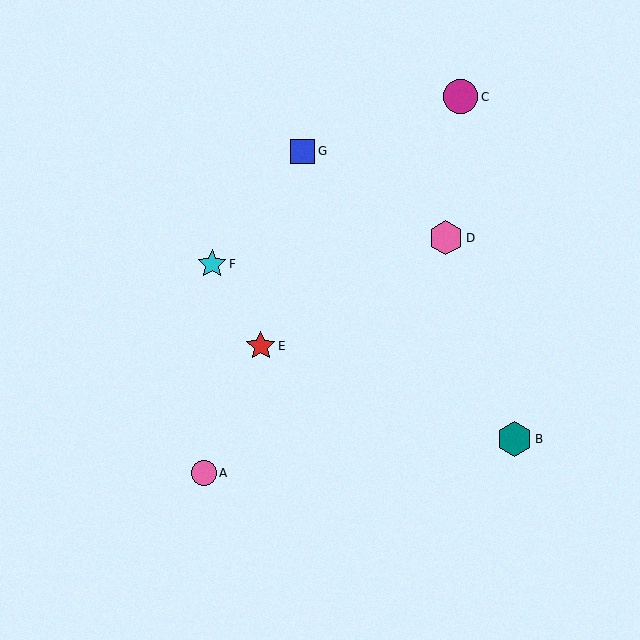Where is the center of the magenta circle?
The center of the magenta circle is at (461, 97).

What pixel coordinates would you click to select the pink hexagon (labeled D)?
Click at (446, 238) to select the pink hexagon D.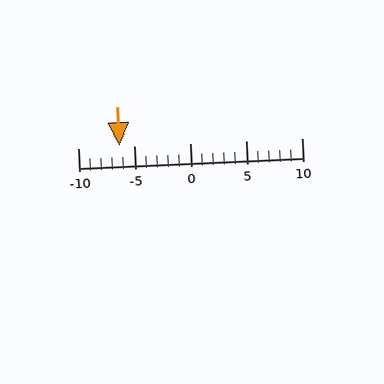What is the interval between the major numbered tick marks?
The major tick marks are spaced 5 units apart.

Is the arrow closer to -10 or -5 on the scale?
The arrow is closer to -5.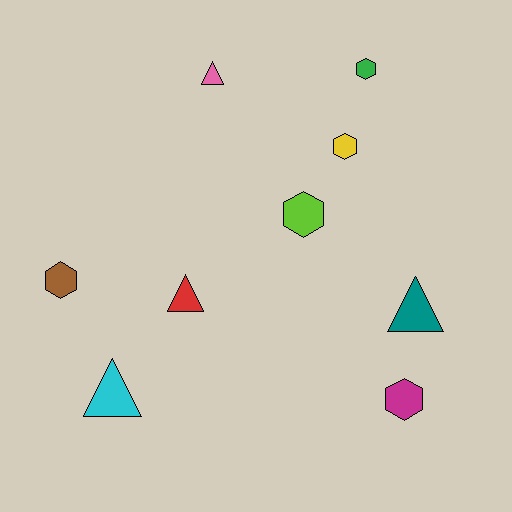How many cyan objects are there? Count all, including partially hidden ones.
There is 1 cyan object.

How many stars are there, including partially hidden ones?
There are no stars.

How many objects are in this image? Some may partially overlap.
There are 9 objects.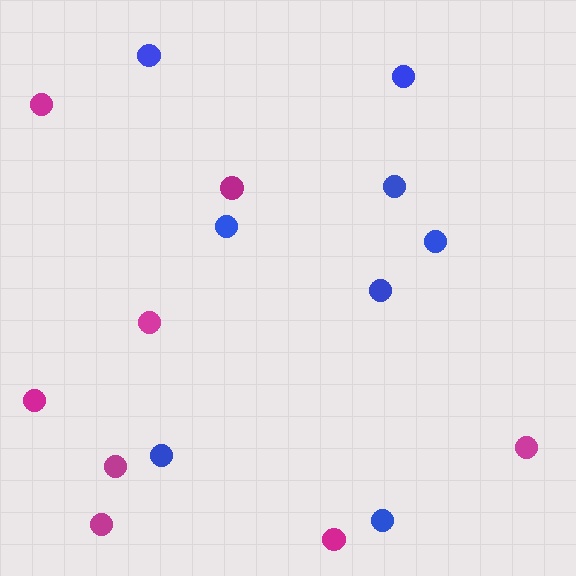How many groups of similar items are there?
There are 2 groups: one group of blue circles (8) and one group of magenta circles (8).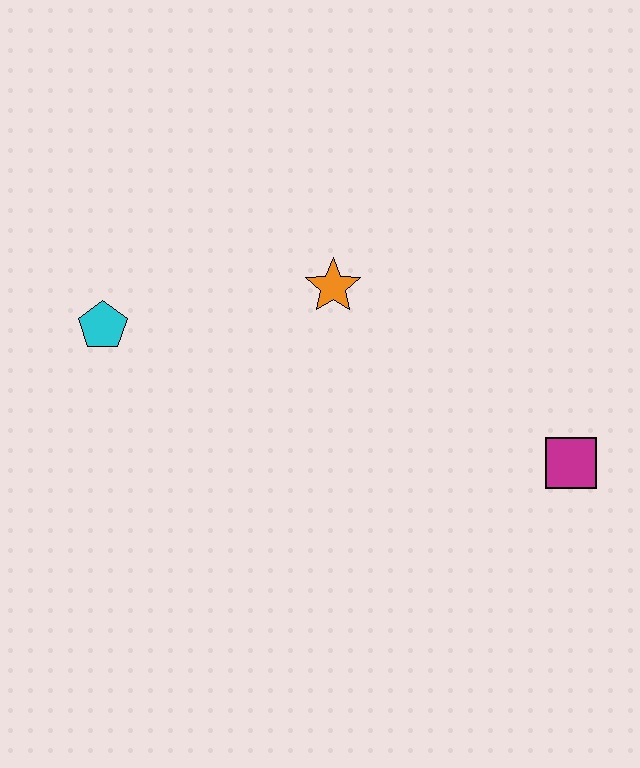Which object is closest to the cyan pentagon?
The orange star is closest to the cyan pentagon.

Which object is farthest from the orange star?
The magenta square is farthest from the orange star.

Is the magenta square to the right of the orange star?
Yes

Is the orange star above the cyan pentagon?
Yes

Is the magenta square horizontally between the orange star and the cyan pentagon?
No